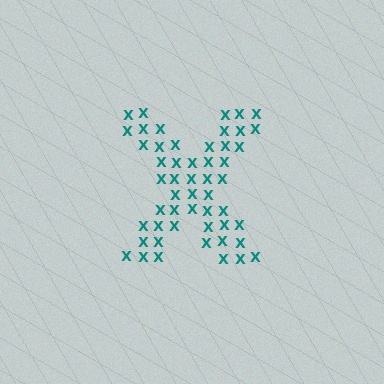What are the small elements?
The small elements are letter X's.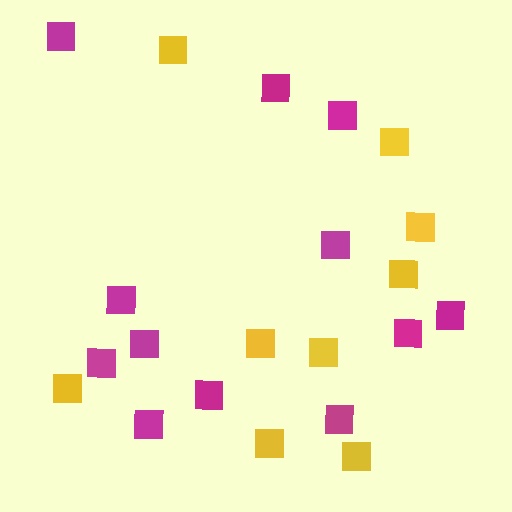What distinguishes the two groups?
There are 2 groups: one group of yellow squares (9) and one group of magenta squares (12).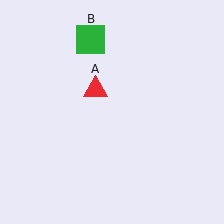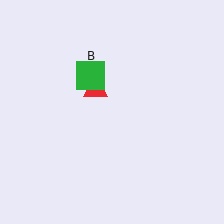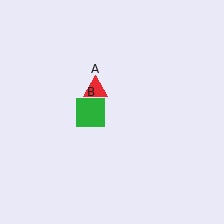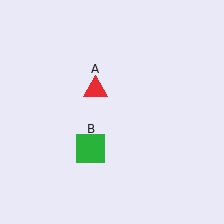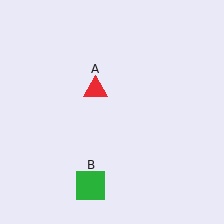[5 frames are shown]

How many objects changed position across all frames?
1 object changed position: green square (object B).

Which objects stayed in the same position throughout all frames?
Red triangle (object A) remained stationary.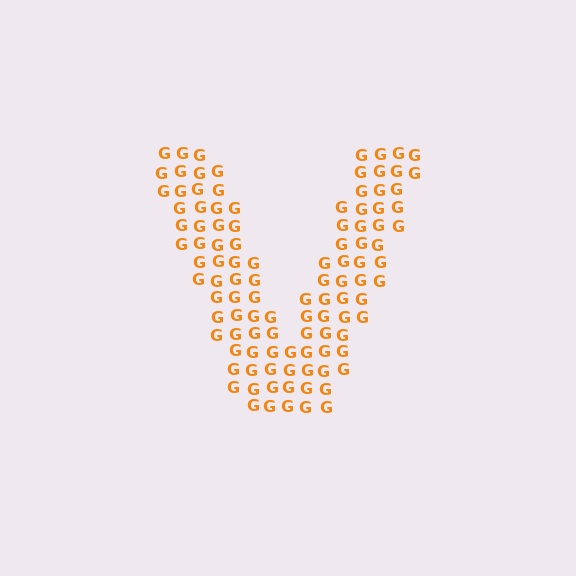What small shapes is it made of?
It is made of small letter G's.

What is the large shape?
The large shape is the letter V.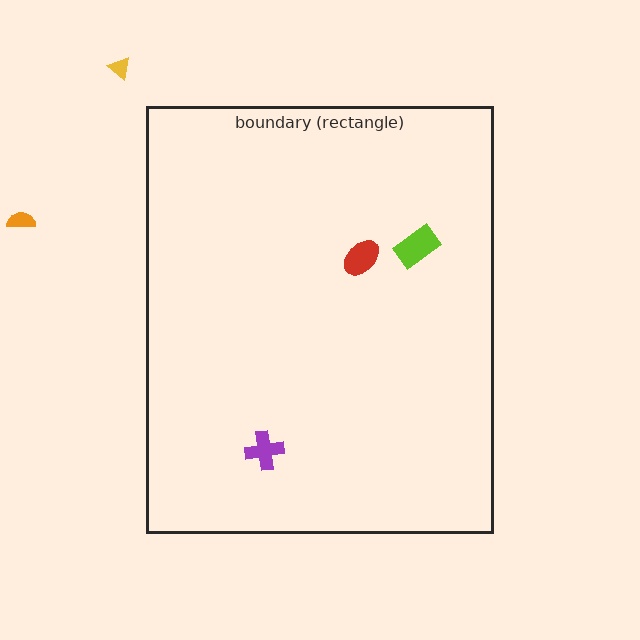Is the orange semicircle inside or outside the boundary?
Outside.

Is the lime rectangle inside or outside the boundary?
Inside.